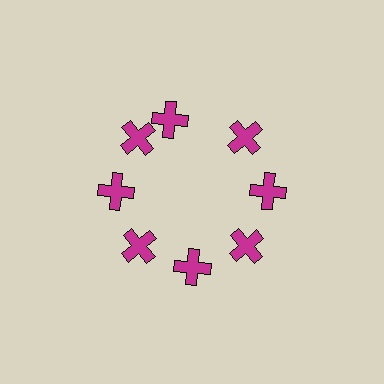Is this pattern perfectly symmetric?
No. The 8 magenta crosses are arranged in a ring, but one element near the 12 o'clock position is rotated out of alignment along the ring, breaking the 8-fold rotational symmetry.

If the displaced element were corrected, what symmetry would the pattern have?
It would have 8-fold rotational symmetry — the pattern would map onto itself every 45 degrees.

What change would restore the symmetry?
The symmetry would be restored by rotating it back into even spacing with its neighbors so that all 8 crosses sit at equal angles and equal distance from the center.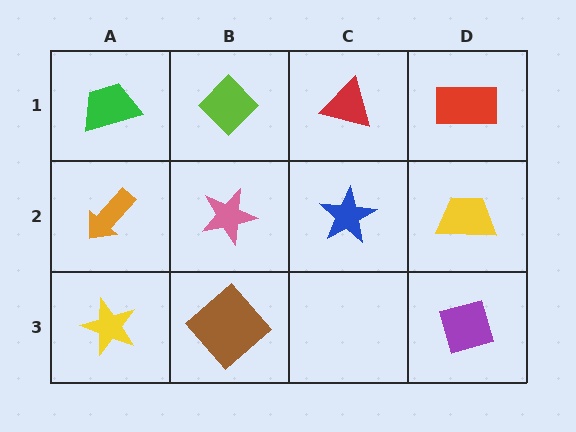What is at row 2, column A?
An orange arrow.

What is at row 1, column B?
A lime diamond.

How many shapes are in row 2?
4 shapes.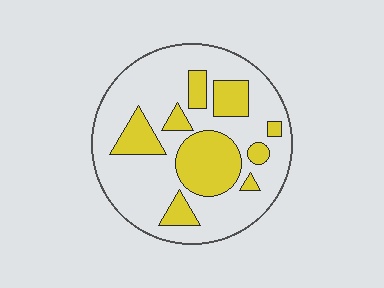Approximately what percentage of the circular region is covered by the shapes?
Approximately 30%.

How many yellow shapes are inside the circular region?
9.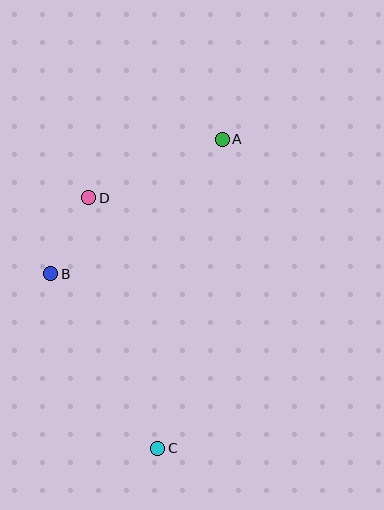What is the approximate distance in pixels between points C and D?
The distance between C and D is approximately 260 pixels.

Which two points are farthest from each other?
Points A and C are farthest from each other.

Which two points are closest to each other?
Points B and D are closest to each other.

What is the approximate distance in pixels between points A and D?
The distance between A and D is approximately 146 pixels.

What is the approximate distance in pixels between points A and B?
The distance between A and B is approximately 218 pixels.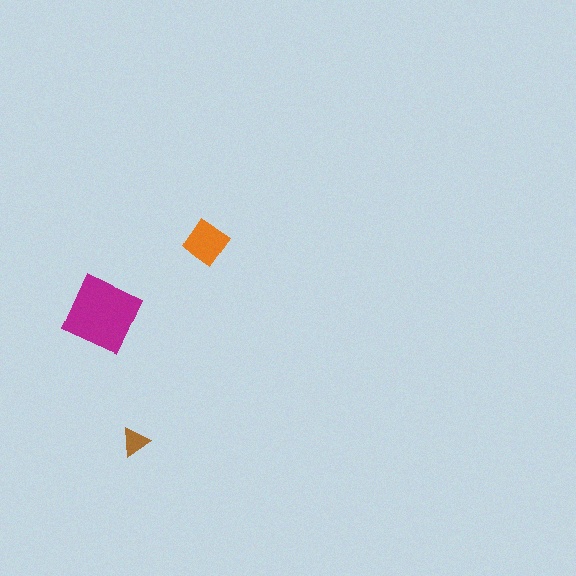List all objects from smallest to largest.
The brown triangle, the orange diamond, the magenta diamond.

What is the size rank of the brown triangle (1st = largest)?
3rd.